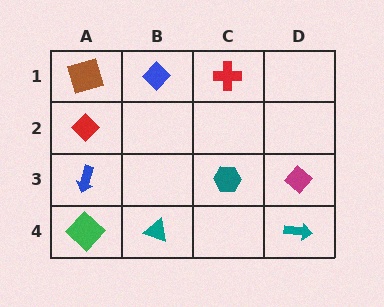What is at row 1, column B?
A blue diamond.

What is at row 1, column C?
A red cross.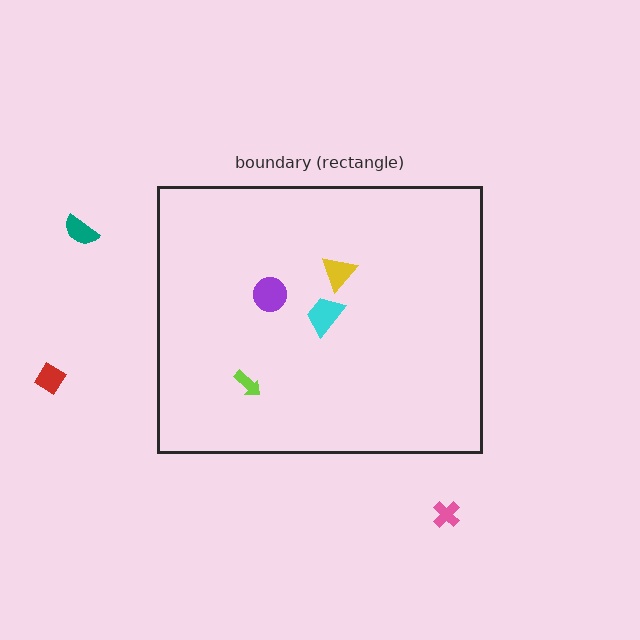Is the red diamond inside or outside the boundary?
Outside.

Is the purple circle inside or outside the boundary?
Inside.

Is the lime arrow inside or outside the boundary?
Inside.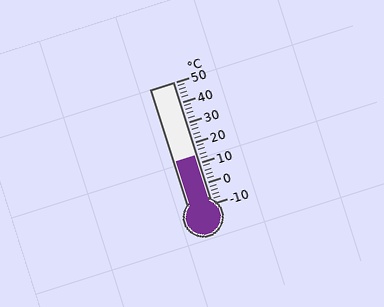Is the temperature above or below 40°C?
The temperature is below 40°C.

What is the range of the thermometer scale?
The thermometer scale ranges from -10°C to 50°C.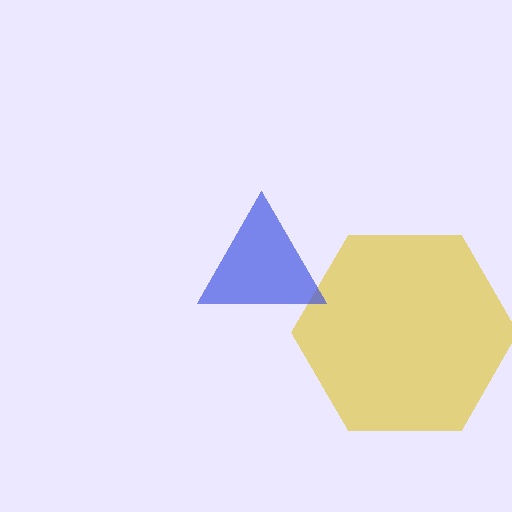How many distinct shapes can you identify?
There are 2 distinct shapes: a yellow hexagon, a blue triangle.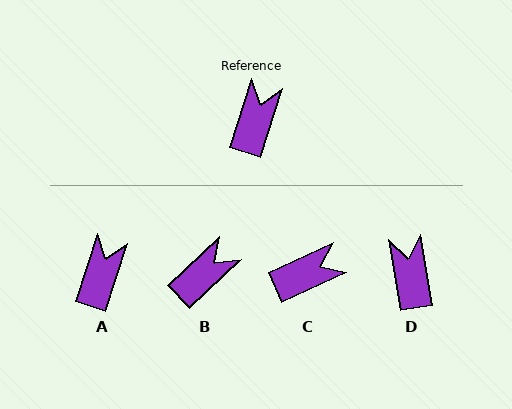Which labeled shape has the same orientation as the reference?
A.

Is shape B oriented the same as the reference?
No, it is off by about 29 degrees.